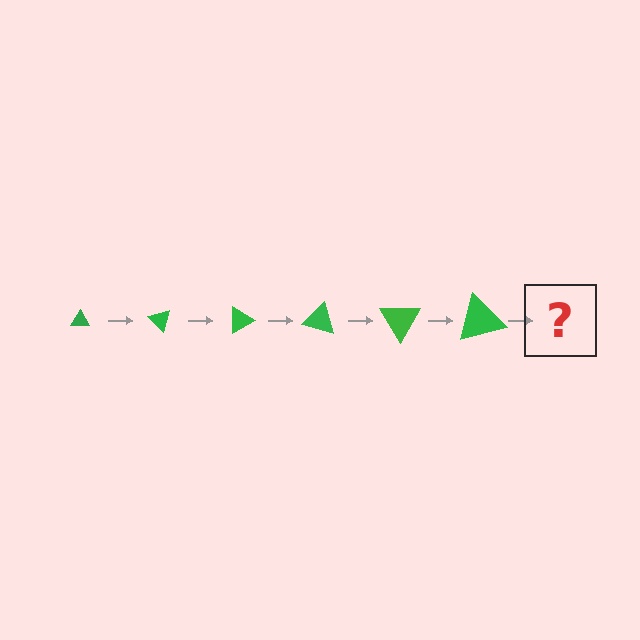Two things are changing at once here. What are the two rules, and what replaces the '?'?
The two rules are that the triangle grows larger each step and it rotates 45 degrees each step. The '?' should be a triangle, larger than the previous one and rotated 270 degrees from the start.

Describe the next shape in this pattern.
It should be a triangle, larger than the previous one and rotated 270 degrees from the start.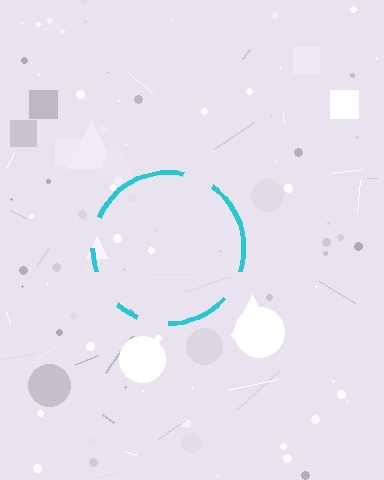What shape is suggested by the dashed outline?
The dashed outline suggests a circle.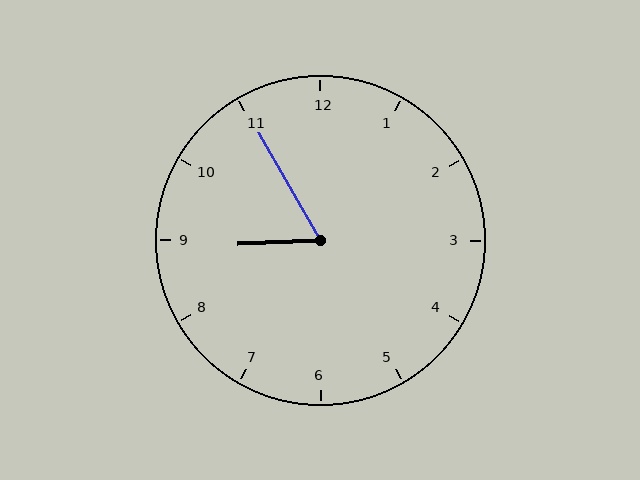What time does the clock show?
8:55.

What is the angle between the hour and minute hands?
Approximately 62 degrees.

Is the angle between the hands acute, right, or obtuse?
It is acute.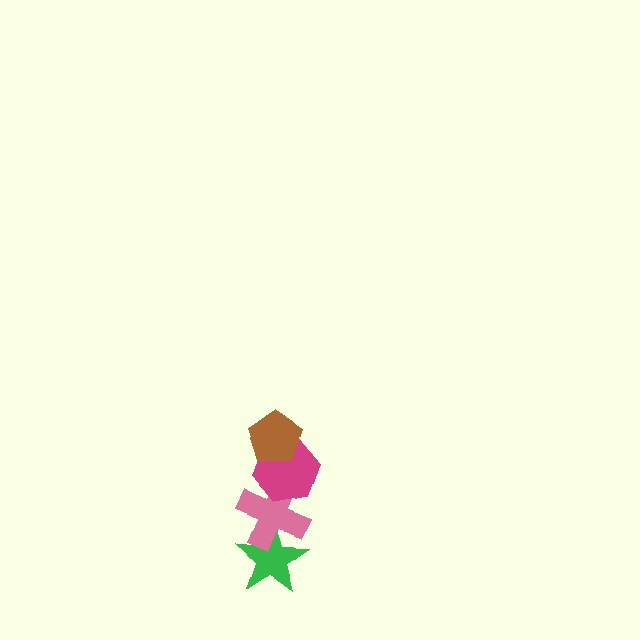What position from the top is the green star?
The green star is 4th from the top.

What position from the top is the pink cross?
The pink cross is 3rd from the top.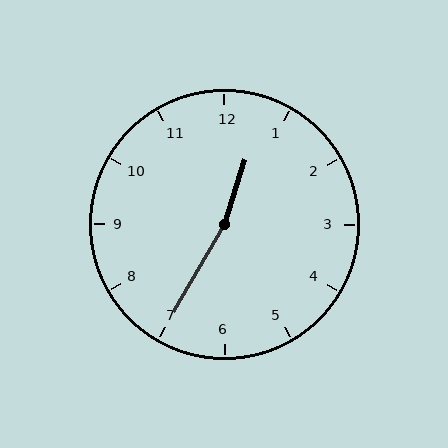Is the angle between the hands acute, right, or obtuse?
It is obtuse.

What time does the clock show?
12:35.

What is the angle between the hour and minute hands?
Approximately 168 degrees.